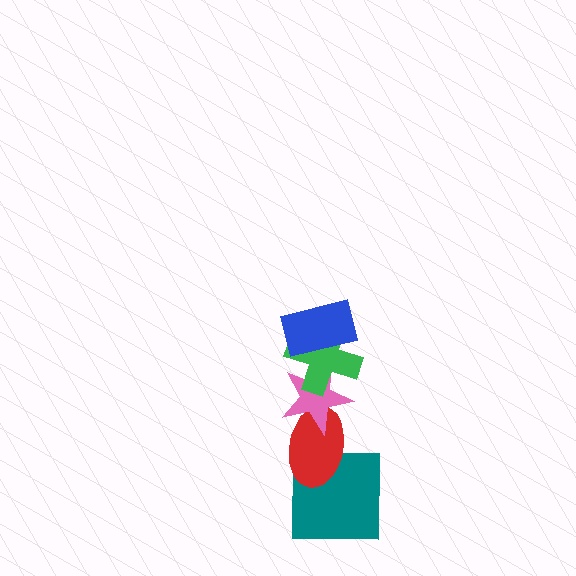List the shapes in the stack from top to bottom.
From top to bottom: the blue rectangle, the green cross, the pink star, the red ellipse, the teal square.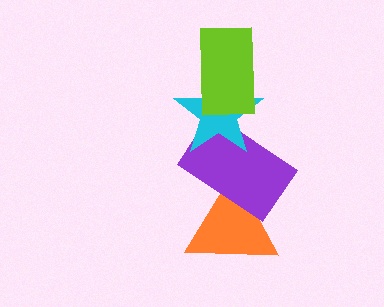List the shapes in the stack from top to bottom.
From top to bottom: the lime rectangle, the cyan star, the purple rectangle, the orange triangle.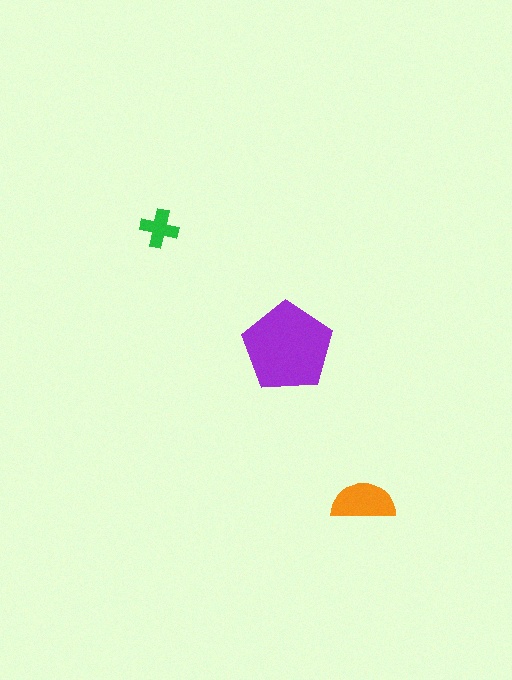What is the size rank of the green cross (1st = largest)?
3rd.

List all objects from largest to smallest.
The purple pentagon, the orange semicircle, the green cross.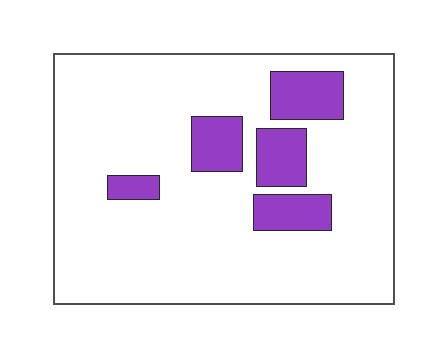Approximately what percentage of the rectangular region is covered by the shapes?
Approximately 15%.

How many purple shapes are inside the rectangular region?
5.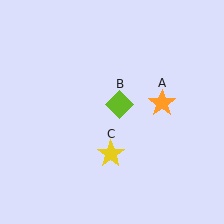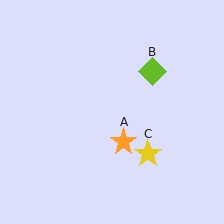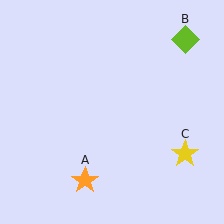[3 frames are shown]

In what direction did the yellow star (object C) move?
The yellow star (object C) moved right.